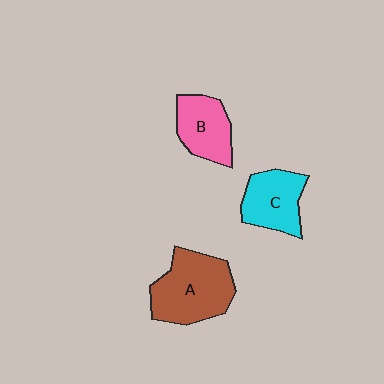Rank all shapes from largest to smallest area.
From largest to smallest: A (brown), C (cyan), B (pink).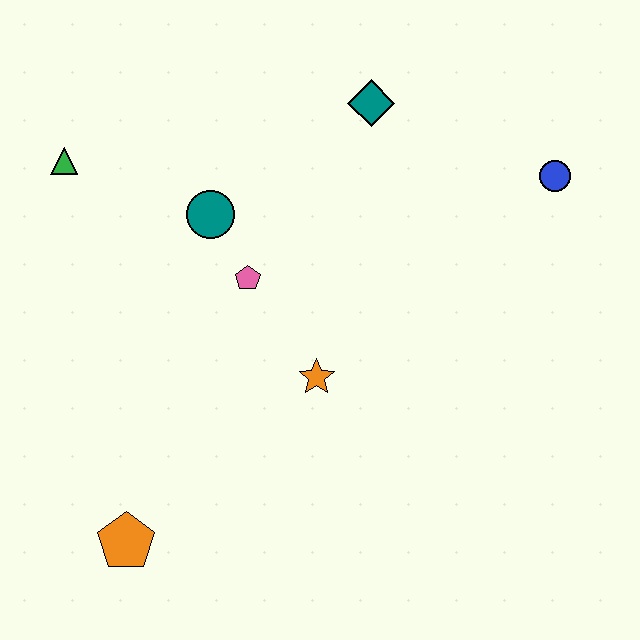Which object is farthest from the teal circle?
The blue circle is farthest from the teal circle.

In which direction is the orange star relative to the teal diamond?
The orange star is below the teal diamond.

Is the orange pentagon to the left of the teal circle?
Yes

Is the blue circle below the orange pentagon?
No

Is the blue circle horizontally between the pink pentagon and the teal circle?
No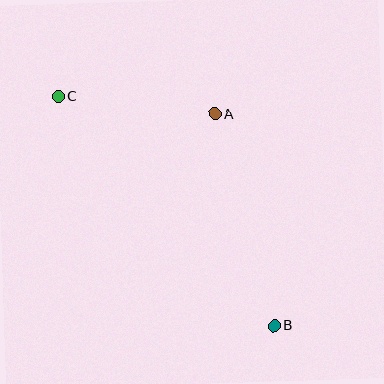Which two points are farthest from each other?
Points B and C are farthest from each other.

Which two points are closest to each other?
Points A and C are closest to each other.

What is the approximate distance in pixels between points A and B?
The distance between A and B is approximately 220 pixels.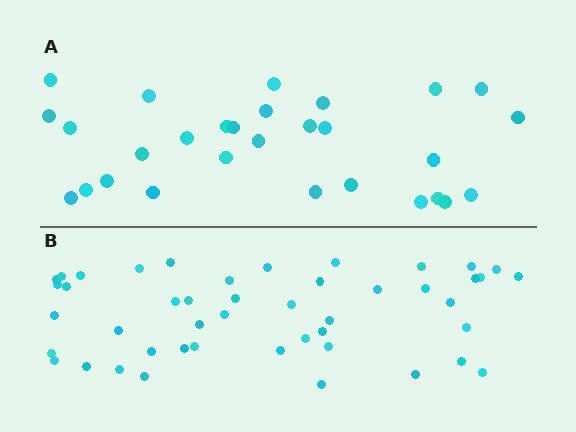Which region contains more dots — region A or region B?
Region B (the bottom region) has more dots.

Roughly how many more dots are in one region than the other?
Region B has approximately 15 more dots than region A.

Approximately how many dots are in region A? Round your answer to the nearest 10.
About 30 dots. (The exact count is 29, which rounds to 30.)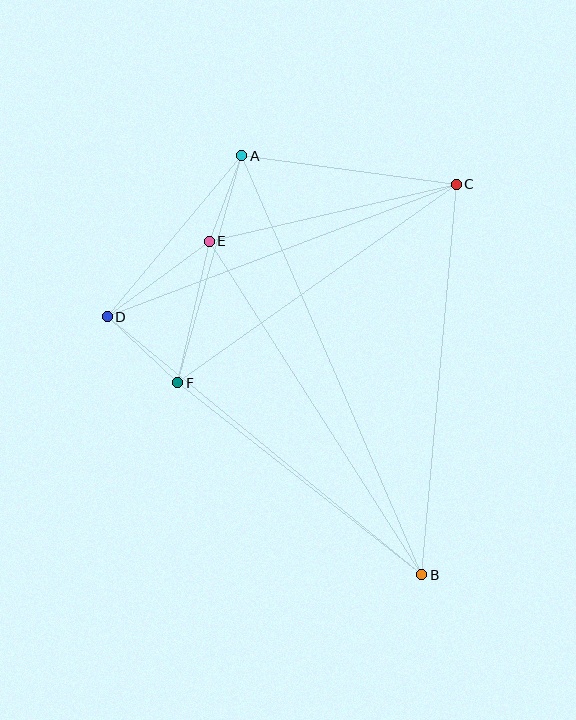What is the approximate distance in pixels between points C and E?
The distance between C and E is approximately 254 pixels.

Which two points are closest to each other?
Points A and E are closest to each other.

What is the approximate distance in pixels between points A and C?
The distance between A and C is approximately 216 pixels.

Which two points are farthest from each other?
Points A and B are farthest from each other.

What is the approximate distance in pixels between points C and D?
The distance between C and D is approximately 373 pixels.